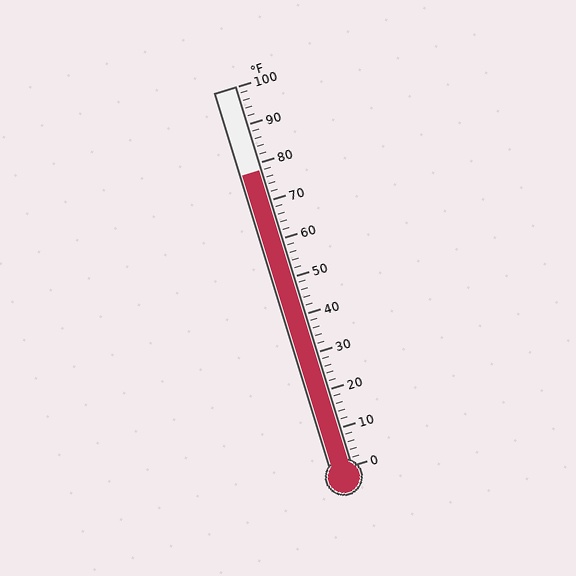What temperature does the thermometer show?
The thermometer shows approximately 78°F.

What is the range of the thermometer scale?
The thermometer scale ranges from 0°F to 100°F.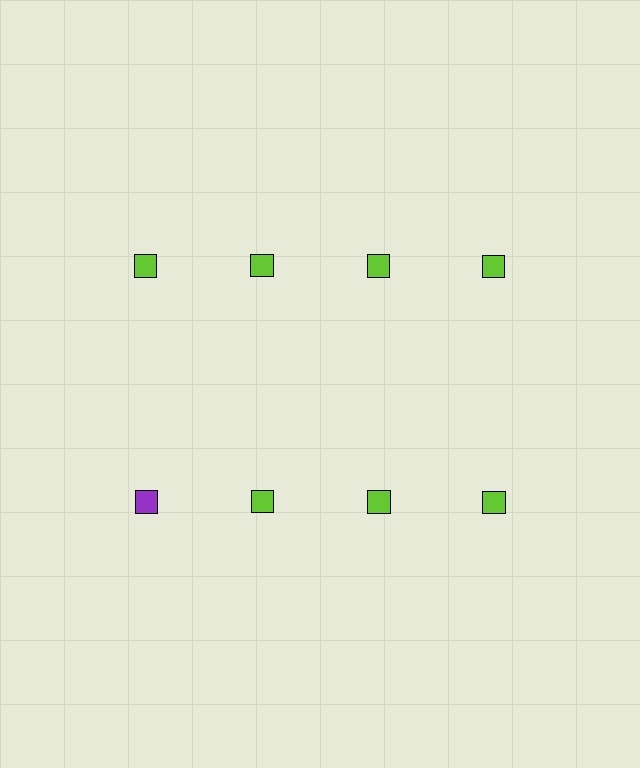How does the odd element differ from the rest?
It has a different color: purple instead of lime.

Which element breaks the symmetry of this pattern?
The purple square in the second row, leftmost column breaks the symmetry. All other shapes are lime squares.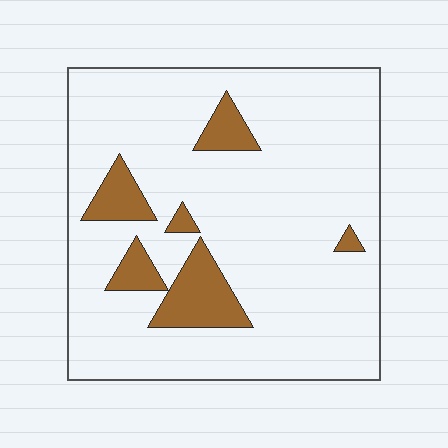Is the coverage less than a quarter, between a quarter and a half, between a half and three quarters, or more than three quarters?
Less than a quarter.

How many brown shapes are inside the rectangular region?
6.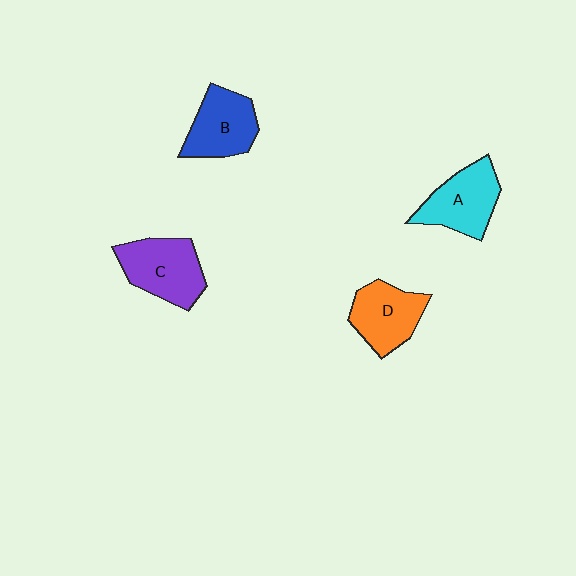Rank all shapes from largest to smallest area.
From largest to smallest: C (purple), A (cyan), B (blue), D (orange).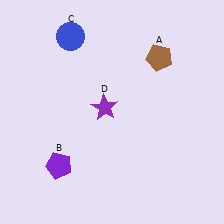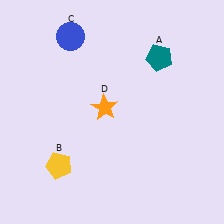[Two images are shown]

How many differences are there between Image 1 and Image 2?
There are 3 differences between the two images.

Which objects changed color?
A changed from brown to teal. B changed from purple to yellow. D changed from purple to orange.